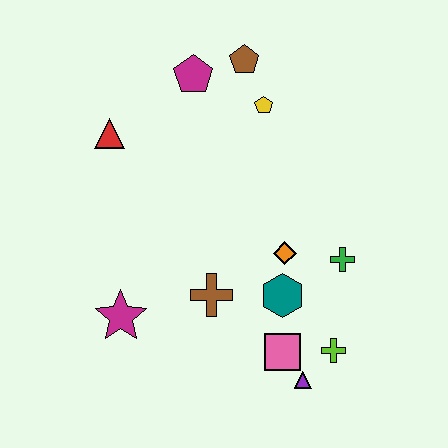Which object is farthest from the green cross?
The red triangle is farthest from the green cross.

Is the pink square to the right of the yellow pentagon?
Yes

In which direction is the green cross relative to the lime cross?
The green cross is above the lime cross.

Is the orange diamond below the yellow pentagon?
Yes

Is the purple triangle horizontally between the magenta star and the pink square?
No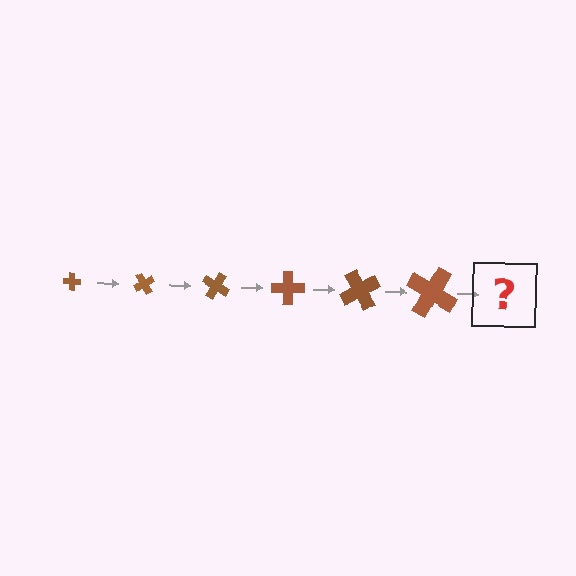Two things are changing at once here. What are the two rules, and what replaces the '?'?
The two rules are that the cross grows larger each step and it rotates 60 degrees each step. The '?' should be a cross, larger than the previous one and rotated 360 degrees from the start.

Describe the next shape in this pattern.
It should be a cross, larger than the previous one and rotated 360 degrees from the start.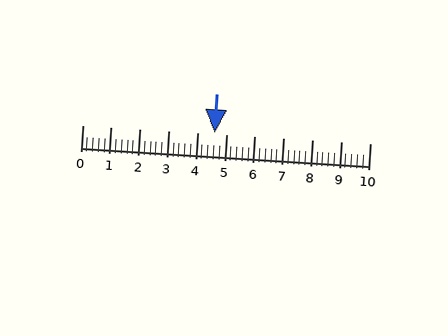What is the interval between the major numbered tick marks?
The major tick marks are spaced 1 units apart.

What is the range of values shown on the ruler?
The ruler shows values from 0 to 10.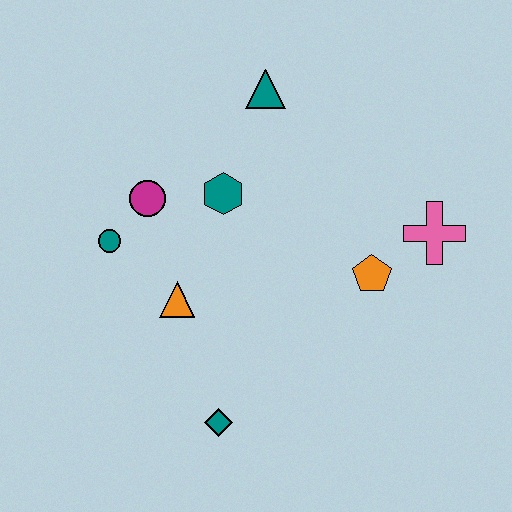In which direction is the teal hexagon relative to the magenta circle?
The teal hexagon is to the right of the magenta circle.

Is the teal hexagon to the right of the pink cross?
No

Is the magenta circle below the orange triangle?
No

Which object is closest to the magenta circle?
The teal circle is closest to the magenta circle.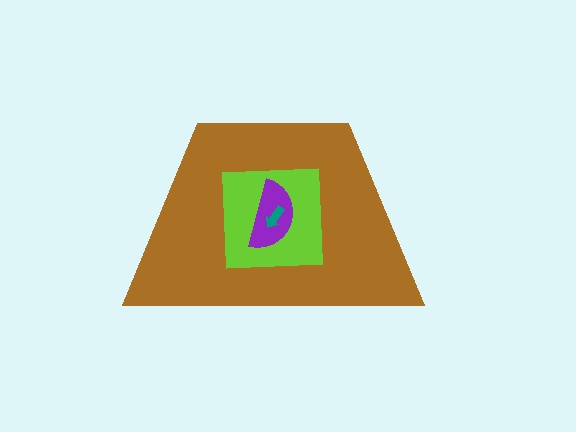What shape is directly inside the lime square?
The purple semicircle.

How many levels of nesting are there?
4.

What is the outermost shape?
The brown trapezoid.